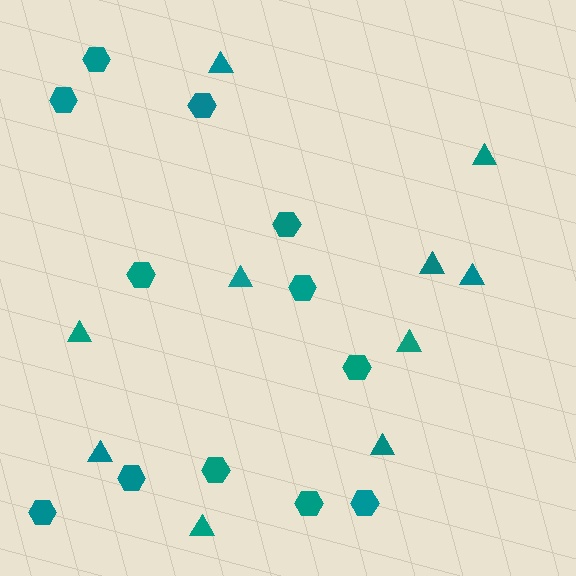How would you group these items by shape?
There are 2 groups: one group of triangles (10) and one group of hexagons (12).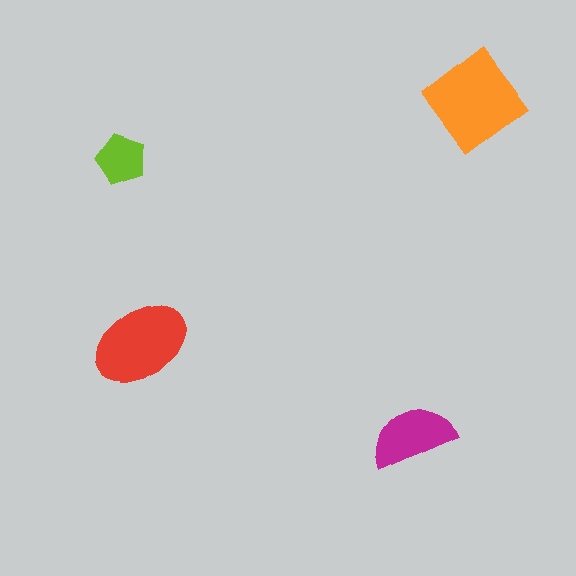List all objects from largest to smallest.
The orange diamond, the red ellipse, the magenta semicircle, the lime pentagon.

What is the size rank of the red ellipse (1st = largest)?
2nd.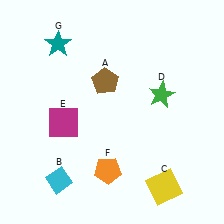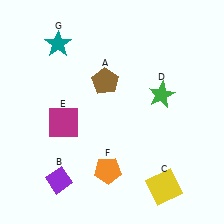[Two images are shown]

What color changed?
The diamond (B) changed from cyan in Image 1 to purple in Image 2.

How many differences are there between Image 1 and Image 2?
There is 1 difference between the two images.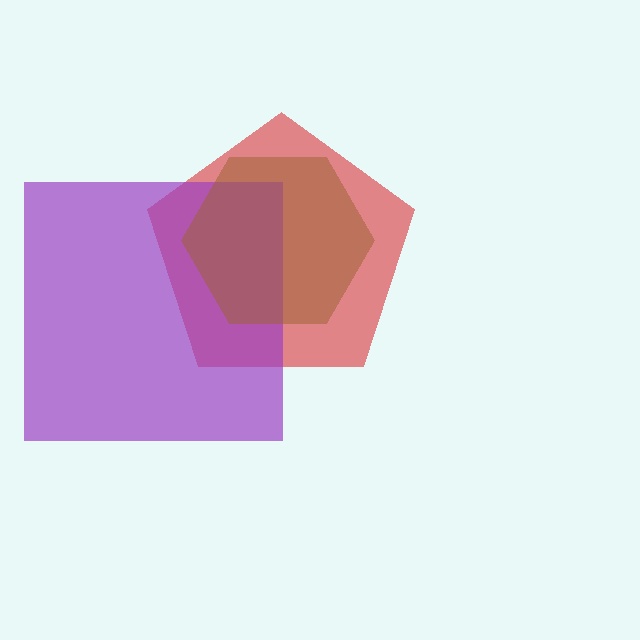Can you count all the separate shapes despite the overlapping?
Yes, there are 3 separate shapes.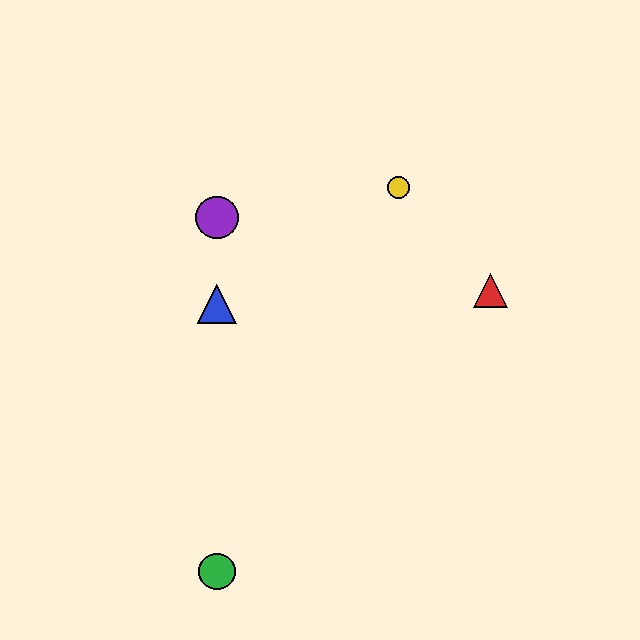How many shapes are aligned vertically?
3 shapes (the blue triangle, the green circle, the purple circle) are aligned vertically.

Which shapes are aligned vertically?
The blue triangle, the green circle, the purple circle are aligned vertically.